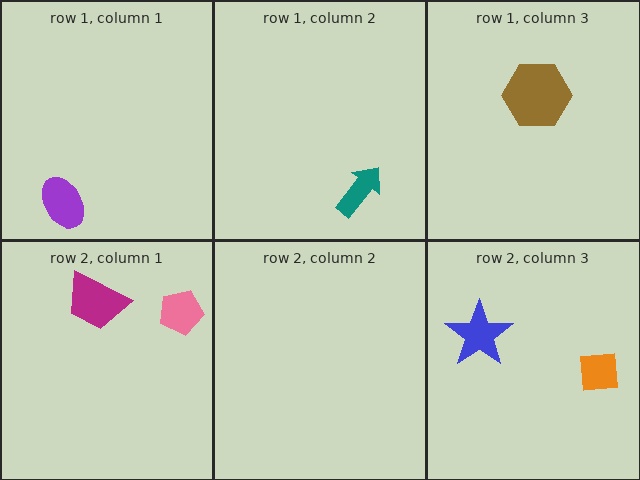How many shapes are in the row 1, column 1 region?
1.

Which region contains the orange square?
The row 2, column 3 region.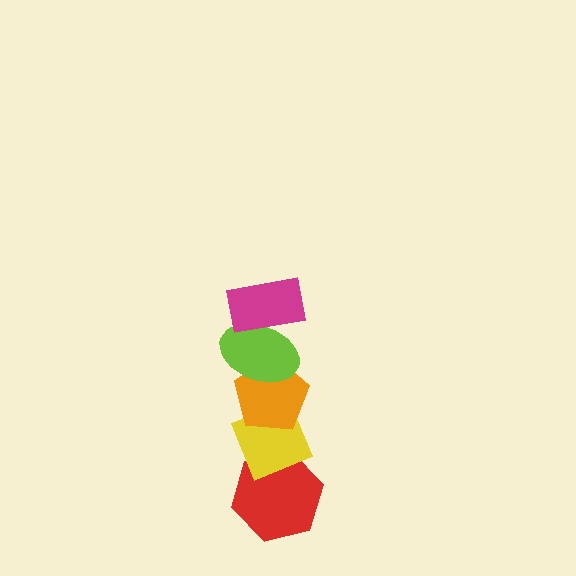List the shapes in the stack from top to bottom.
From top to bottom: the magenta rectangle, the lime ellipse, the orange pentagon, the yellow diamond, the red hexagon.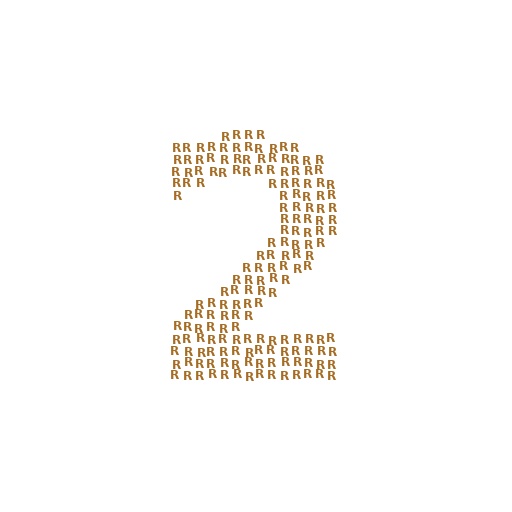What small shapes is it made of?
It is made of small letter R's.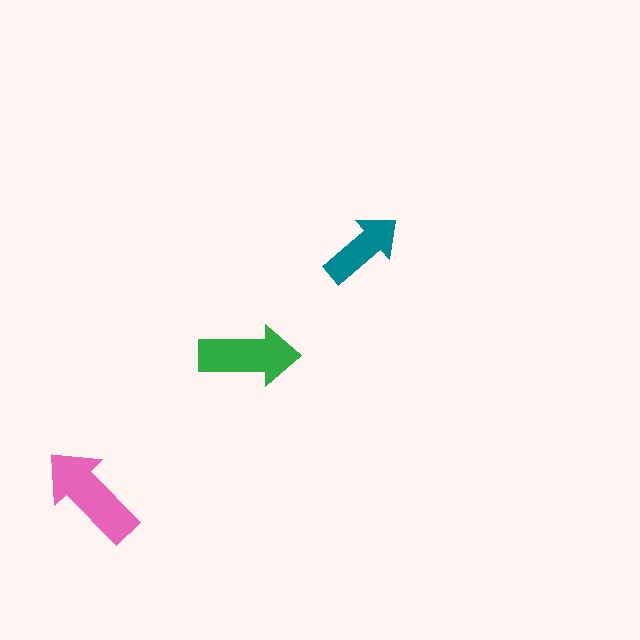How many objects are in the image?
There are 3 objects in the image.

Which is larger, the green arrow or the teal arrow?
The green one.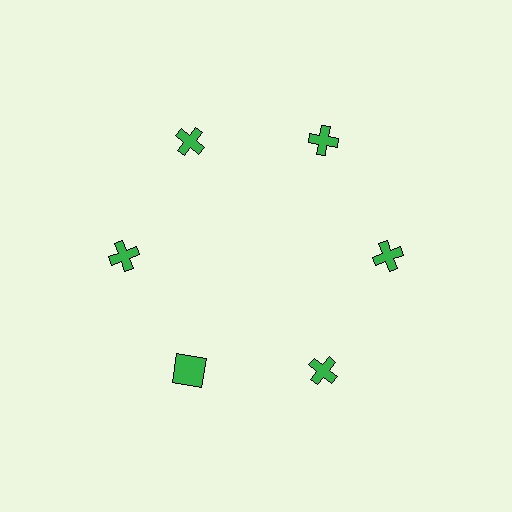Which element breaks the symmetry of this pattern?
The green square at roughly the 7 o'clock position breaks the symmetry. All other shapes are green crosses.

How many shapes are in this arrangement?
There are 6 shapes arranged in a ring pattern.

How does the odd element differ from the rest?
It has a different shape: square instead of cross.